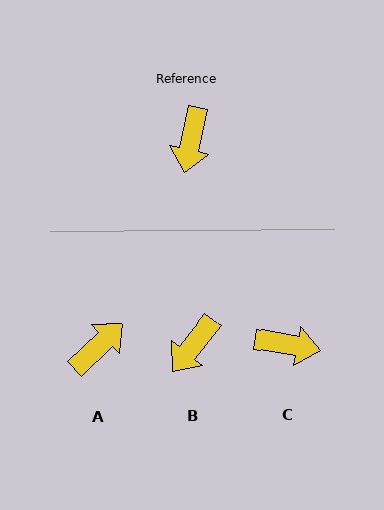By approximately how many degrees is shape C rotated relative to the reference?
Approximately 92 degrees counter-clockwise.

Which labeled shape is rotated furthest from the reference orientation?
A, about 146 degrees away.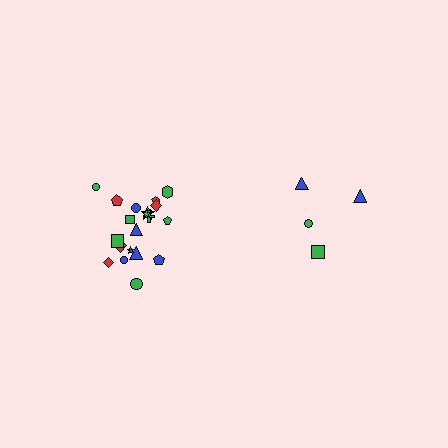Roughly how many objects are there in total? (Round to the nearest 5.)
Roughly 25 objects in total.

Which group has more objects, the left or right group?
The left group.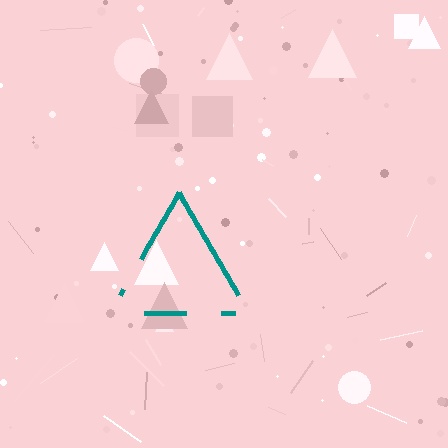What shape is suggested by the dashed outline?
The dashed outline suggests a triangle.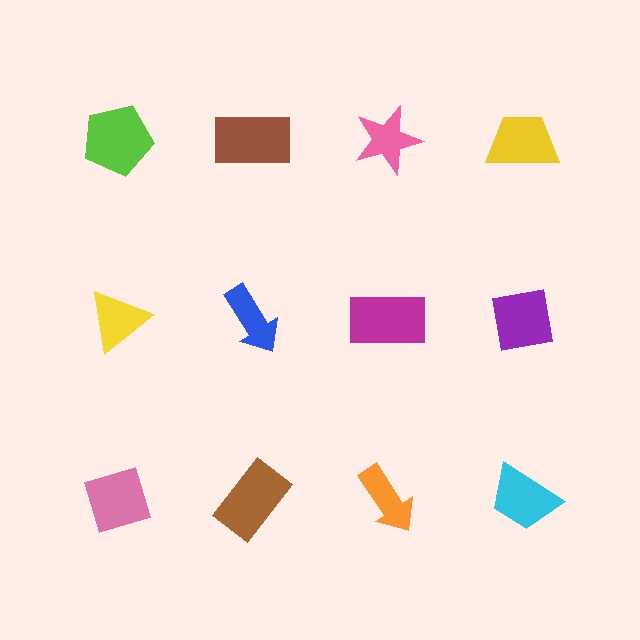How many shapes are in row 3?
4 shapes.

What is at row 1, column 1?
A lime pentagon.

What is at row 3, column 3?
An orange arrow.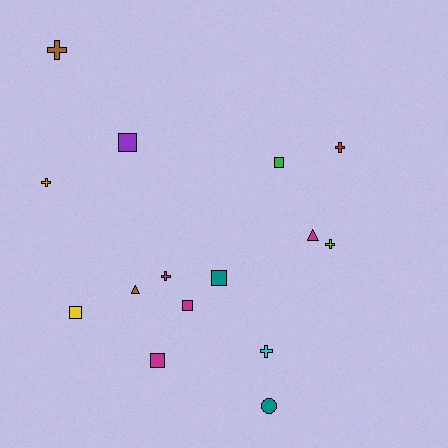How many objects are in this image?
There are 15 objects.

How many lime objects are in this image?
There is 1 lime object.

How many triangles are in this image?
There are 2 triangles.